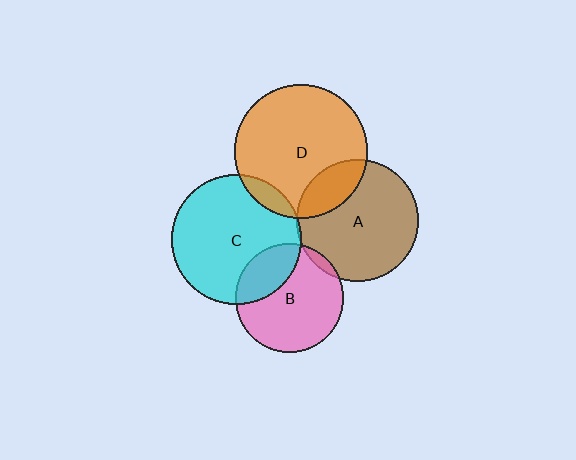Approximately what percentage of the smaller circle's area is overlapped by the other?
Approximately 25%.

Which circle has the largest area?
Circle D (orange).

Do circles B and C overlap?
Yes.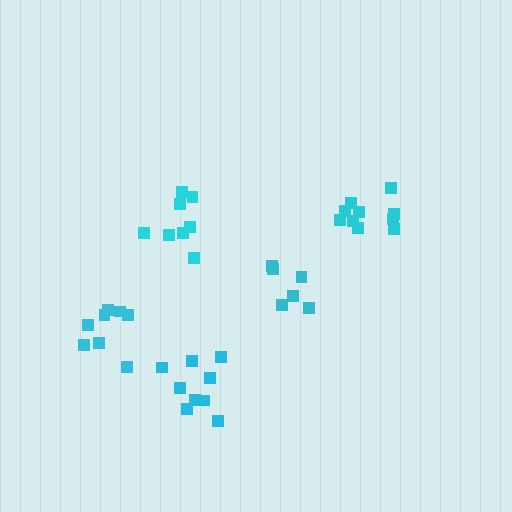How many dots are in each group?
Group 1: 9 dots, Group 2: 8 dots, Group 3: 6 dots, Group 4: 8 dots, Group 5: 10 dots (41 total).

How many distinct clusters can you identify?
There are 5 distinct clusters.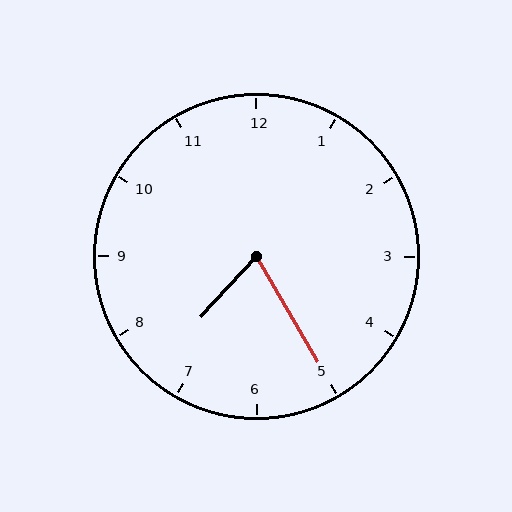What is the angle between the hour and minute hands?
Approximately 72 degrees.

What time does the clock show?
7:25.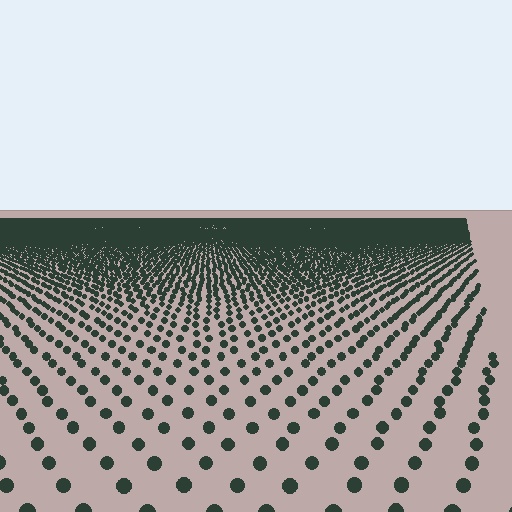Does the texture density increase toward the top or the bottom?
Density increases toward the top.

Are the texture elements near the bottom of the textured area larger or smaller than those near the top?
Larger. Near the bottom, elements are closer to the viewer and appear at a bigger on-screen size.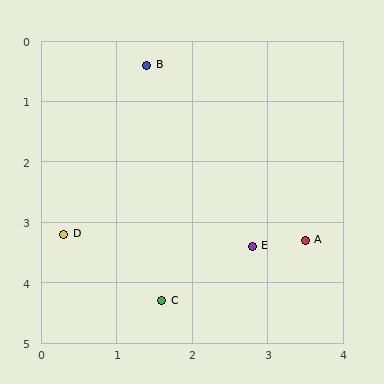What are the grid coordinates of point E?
Point E is at approximately (2.8, 3.4).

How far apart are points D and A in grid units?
Points D and A are about 3.2 grid units apart.